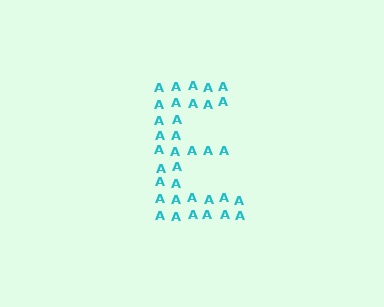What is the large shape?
The large shape is the letter E.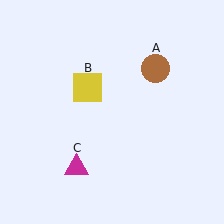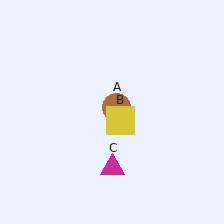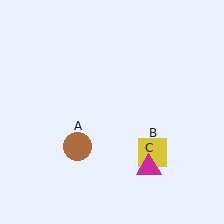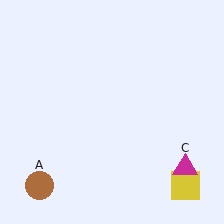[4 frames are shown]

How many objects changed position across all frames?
3 objects changed position: brown circle (object A), yellow square (object B), magenta triangle (object C).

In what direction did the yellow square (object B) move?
The yellow square (object B) moved down and to the right.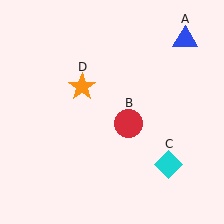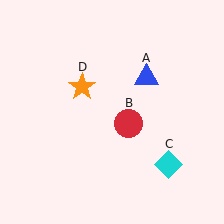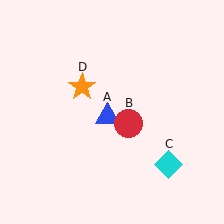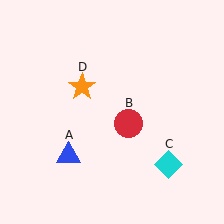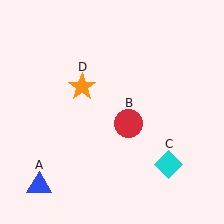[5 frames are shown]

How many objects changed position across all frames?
1 object changed position: blue triangle (object A).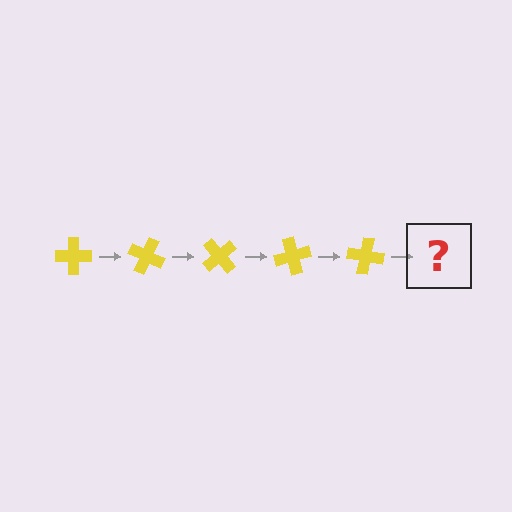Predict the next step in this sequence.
The next step is a yellow cross rotated 125 degrees.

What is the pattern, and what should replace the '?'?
The pattern is that the cross rotates 25 degrees each step. The '?' should be a yellow cross rotated 125 degrees.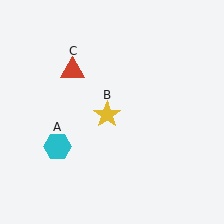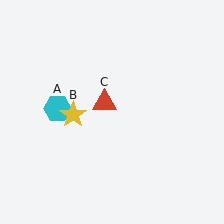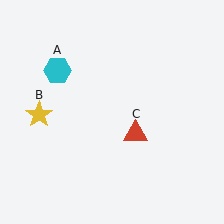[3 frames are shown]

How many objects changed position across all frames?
3 objects changed position: cyan hexagon (object A), yellow star (object B), red triangle (object C).